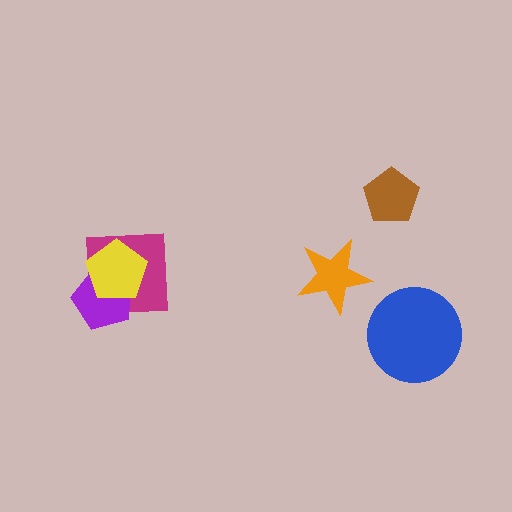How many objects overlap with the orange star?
0 objects overlap with the orange star.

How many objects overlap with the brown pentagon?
0 objects overlap with the brown pentagon.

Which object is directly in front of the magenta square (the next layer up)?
The purple pentagon is directly in front of the magenta square.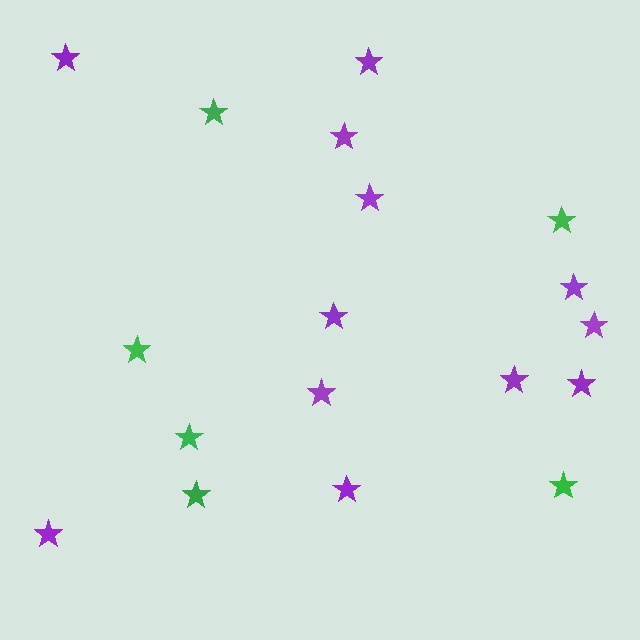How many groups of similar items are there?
There are 2 groups: one group of green stars (6) and one group of purple stars (12).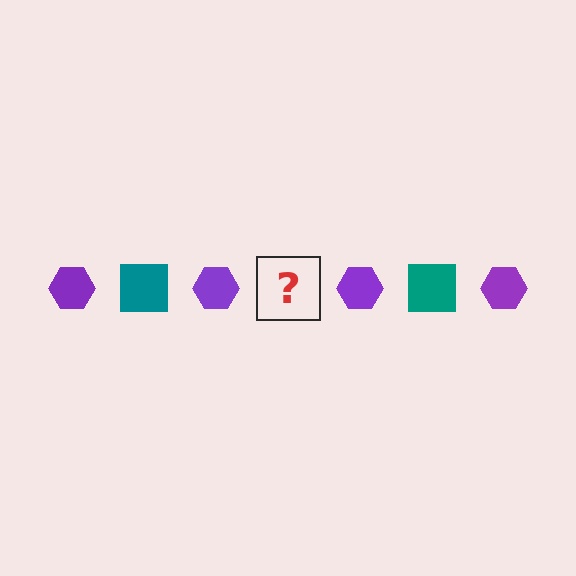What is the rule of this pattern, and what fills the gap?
The rule is that the pattern alternates between purple hexagon and teal square. The gap should be filled with a teal square.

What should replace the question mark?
The question mark should be replaced with a teal square.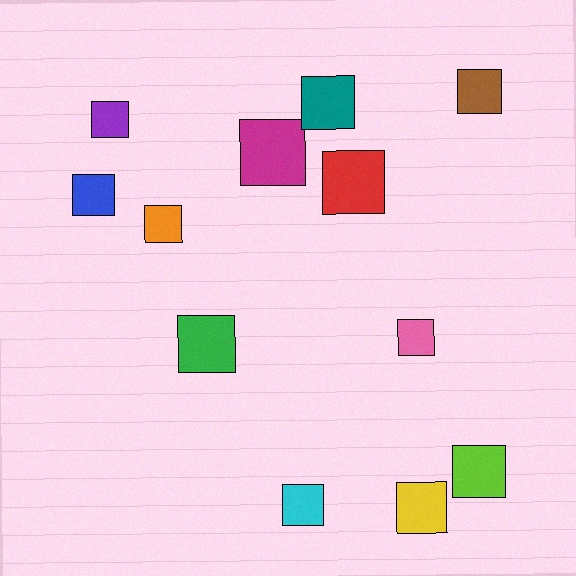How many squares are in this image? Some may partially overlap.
There are 12 squares.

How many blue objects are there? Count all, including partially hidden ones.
There is 1 blue object.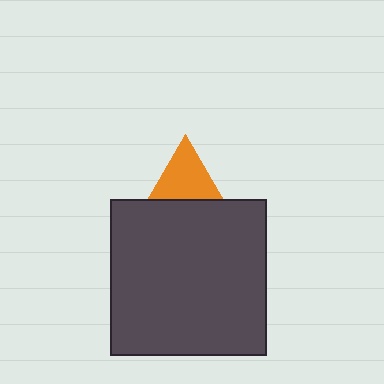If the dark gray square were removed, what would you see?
You would see the complete orange triangle.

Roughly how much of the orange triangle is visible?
About half of it is visible (roughly 54%).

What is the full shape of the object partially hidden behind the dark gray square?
The partially hidden object is an orange triangle.